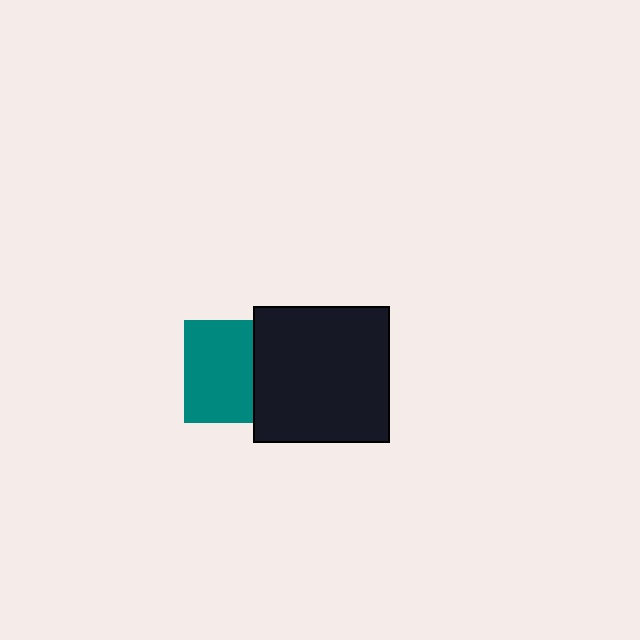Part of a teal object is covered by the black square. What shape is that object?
It is a square.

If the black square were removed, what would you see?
You would see the complete teal square.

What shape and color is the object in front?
The object in front is a black square.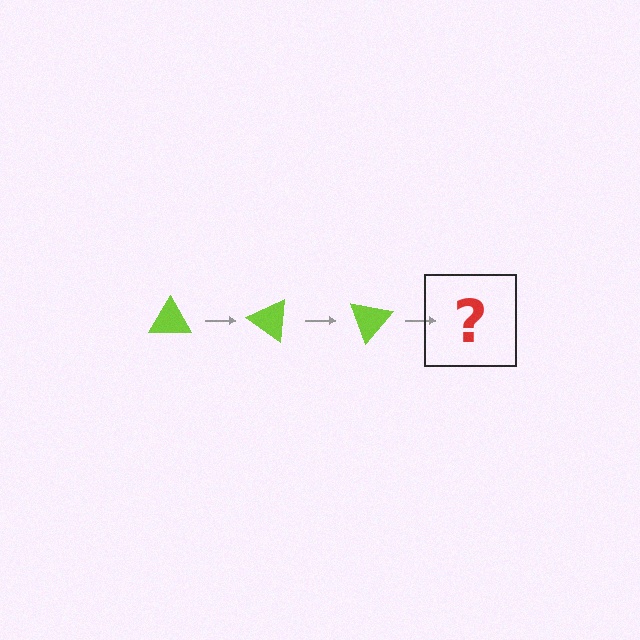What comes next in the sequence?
The next element should be a lime triangle rotated 105 degrees.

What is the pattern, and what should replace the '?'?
The pattern is that the triangle rotates 35 degrees each step. The '?' should be a lime triangle rotated 105 degrees.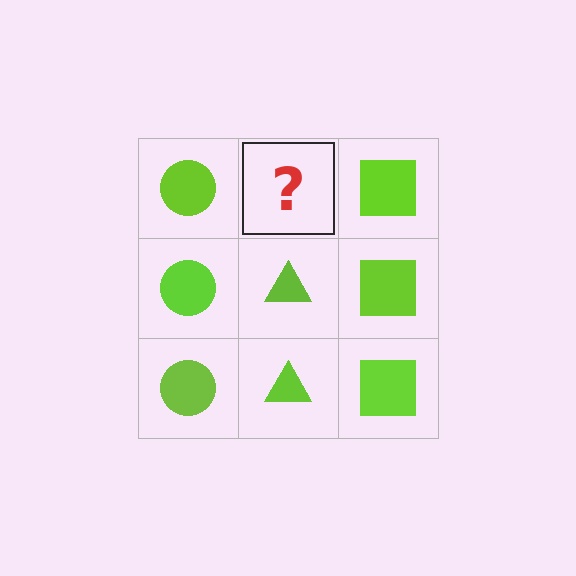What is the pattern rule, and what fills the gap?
The rule is that each column has a consistent shape. The gap should be filled with a lime triangle.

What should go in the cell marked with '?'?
The missing cell should contain a lime triangle.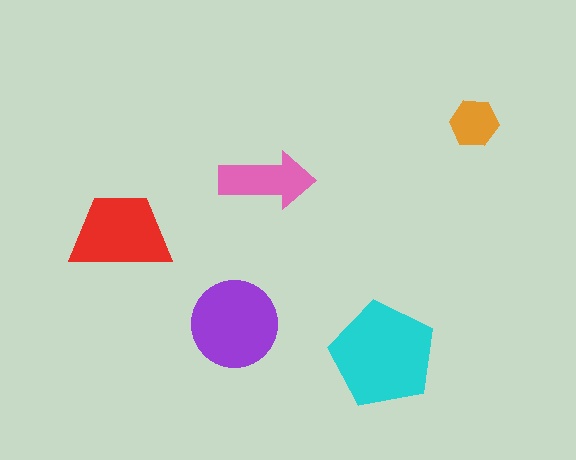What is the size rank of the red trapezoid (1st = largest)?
3rd.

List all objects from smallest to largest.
The orange hexagon, the pink arrow, the red trapezoid, the purple circle, the cyan pentagon.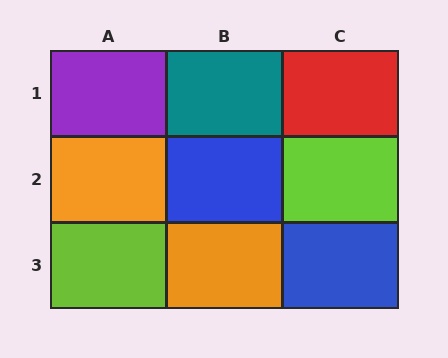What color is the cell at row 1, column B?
Teal.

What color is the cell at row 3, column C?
Blue.